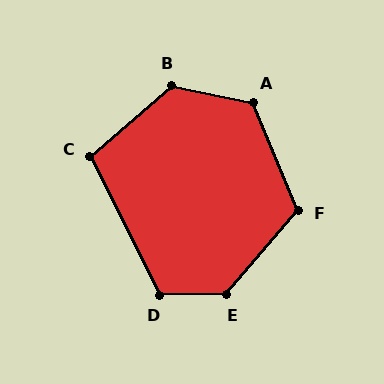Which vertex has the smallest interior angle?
C, at approximately 104 degrees.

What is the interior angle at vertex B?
Approximately 127 degrees (obtuse).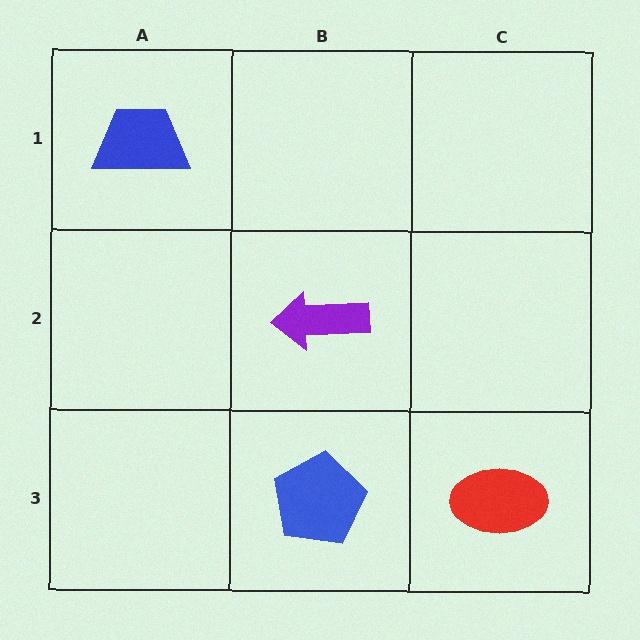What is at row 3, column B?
A blue pentagon.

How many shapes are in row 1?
1 shape.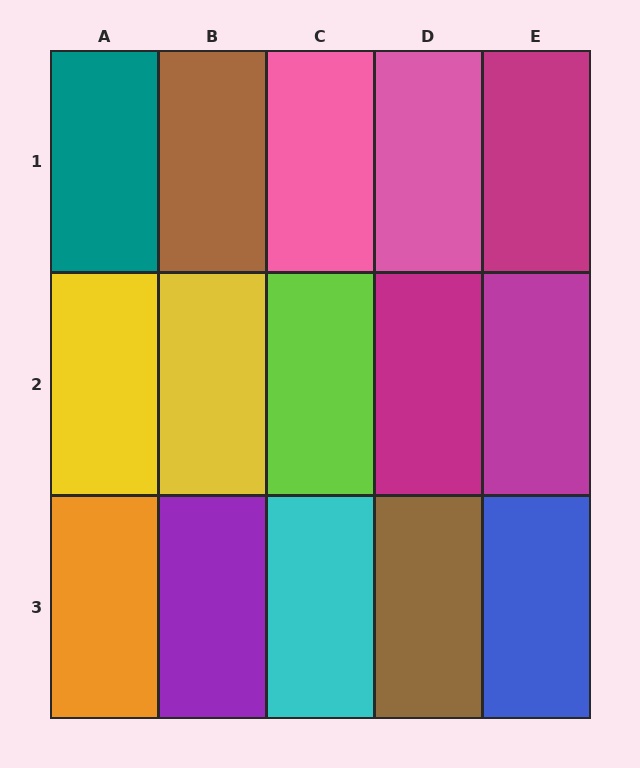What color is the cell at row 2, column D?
Magenta.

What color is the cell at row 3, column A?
Orange.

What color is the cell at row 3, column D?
Brown.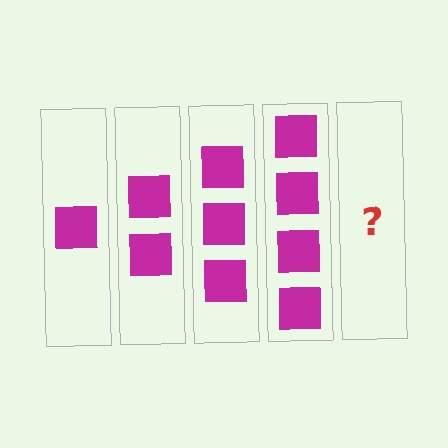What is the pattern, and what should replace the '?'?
The pattern is that each step adds one more square. The '?' should be 5 squares.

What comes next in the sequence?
The next element should be 5 squares.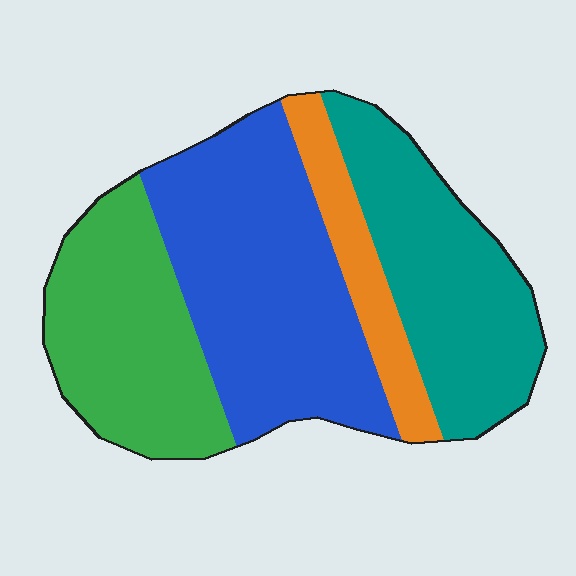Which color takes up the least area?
Orange, at roughly 10%.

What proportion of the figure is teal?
Teal takes up between a sixth and a third of the figure.